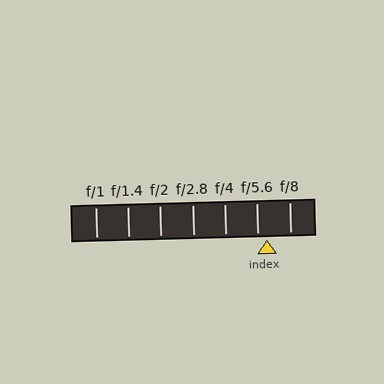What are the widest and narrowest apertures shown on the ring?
The widest aperture shown is f/1 and the narrowest is f/8.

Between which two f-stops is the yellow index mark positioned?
The index mark is between f/5.6 and f/8.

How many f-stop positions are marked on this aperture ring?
There are 7 f-stop positions marked.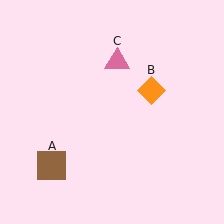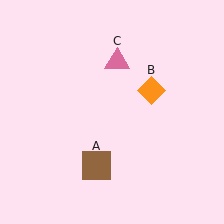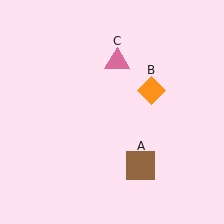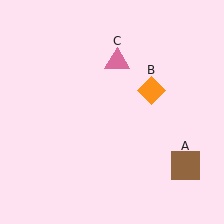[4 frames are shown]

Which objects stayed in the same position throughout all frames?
Orange diamond (object B) and pink triangle (object C) remained stationary.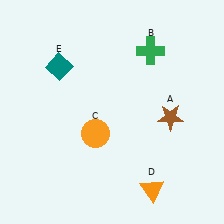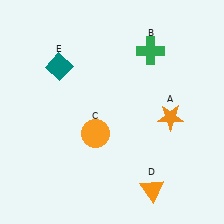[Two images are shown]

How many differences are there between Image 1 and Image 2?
There is 1 difference between the two images.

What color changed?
The star (A) changed from brown in Image 1 to orange in Image 2.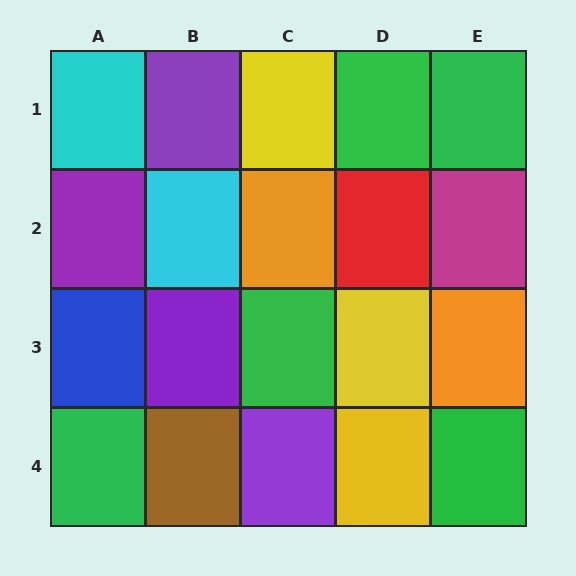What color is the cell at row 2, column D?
Red.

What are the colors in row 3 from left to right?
Blue, purple, green, yellow, orange.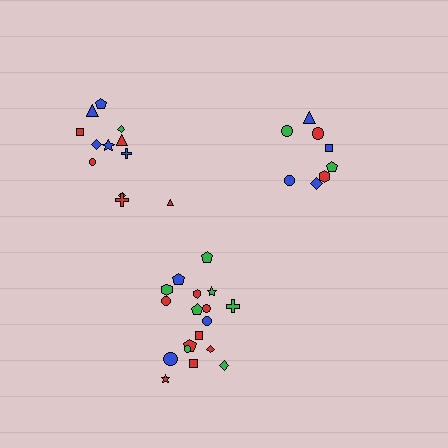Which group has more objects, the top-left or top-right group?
The top-left group.